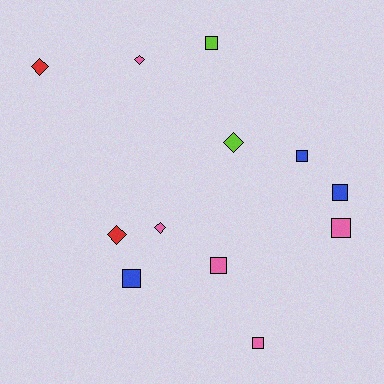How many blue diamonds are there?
There are no blue diamonds.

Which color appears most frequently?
Pink, with 5 objects.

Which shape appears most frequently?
Square, with 7 objects.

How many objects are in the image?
There are 12 objects.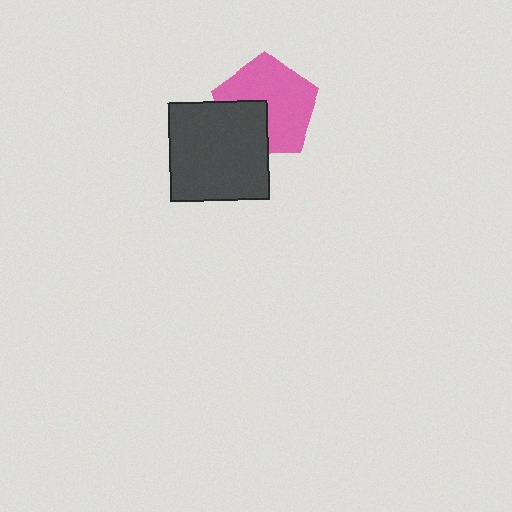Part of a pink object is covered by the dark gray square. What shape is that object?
It is a pentagon.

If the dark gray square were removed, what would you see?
You would see the complete pink pentagon.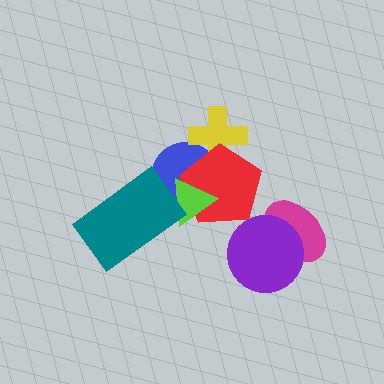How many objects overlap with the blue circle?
4 objects overlap with the blue circle.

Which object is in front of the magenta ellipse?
The purple circle is in front of the magenta ellipse.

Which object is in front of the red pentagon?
The lime triangle is in front of the red pentagon.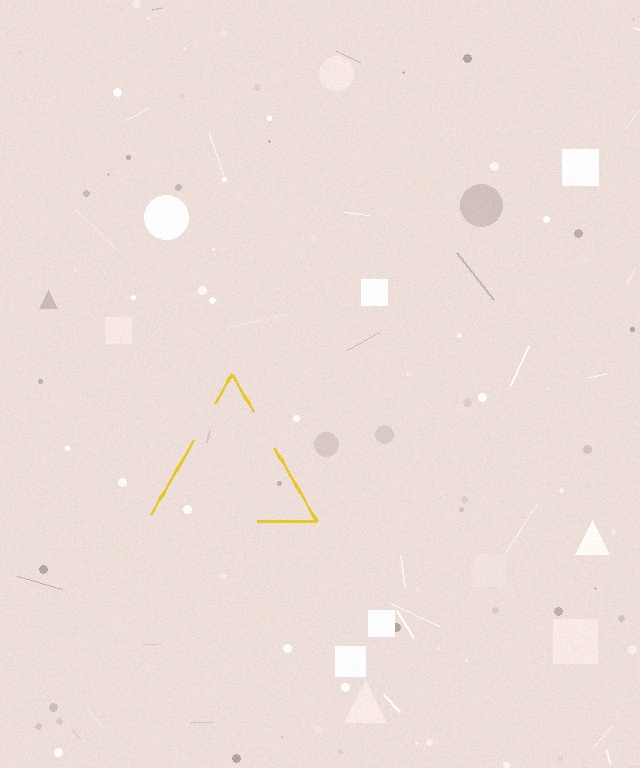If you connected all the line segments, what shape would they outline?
They would outline a triangle.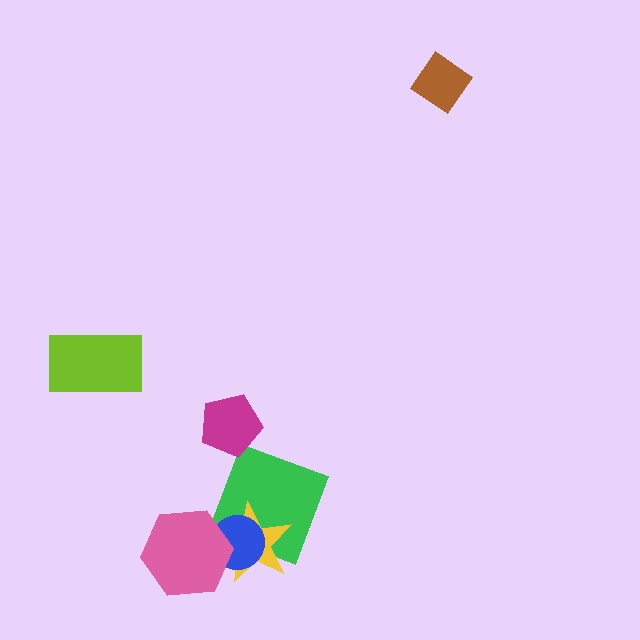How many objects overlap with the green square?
2 objects overlap with the green square.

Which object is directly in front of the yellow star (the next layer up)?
The blue circle is directly in front of the yellow star.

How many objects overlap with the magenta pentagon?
0 objects overlap with the magenta pentagon.